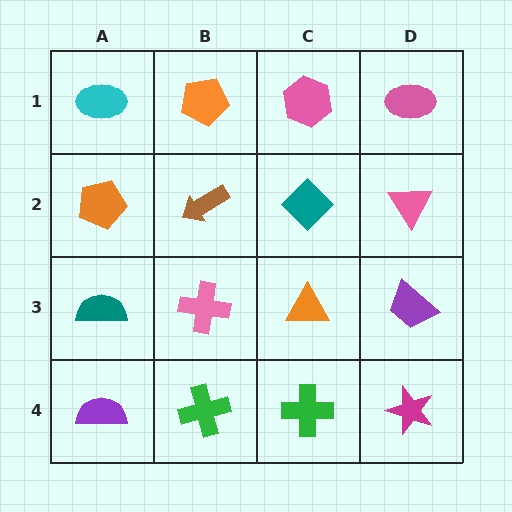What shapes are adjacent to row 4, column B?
A pink cross (row 3, column B), a purple semicircle (row 4, column A), a green cross (row 4, column C).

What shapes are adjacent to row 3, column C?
A teal diamond (row 2, column C), a green cross (row 4, column C), a pink cross (row 3, column B), a purple trapezoid (row 3, column D).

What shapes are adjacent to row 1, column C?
A teal diamond (row 2, column C), an orange pentagon (row 1, column B), a pink ellipse (row 1, column D).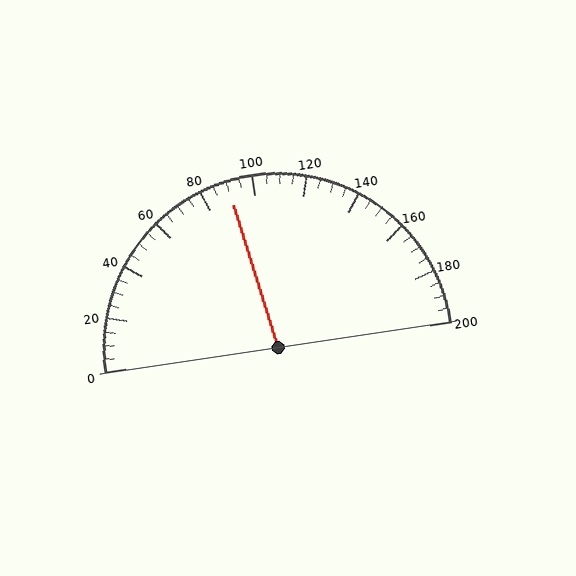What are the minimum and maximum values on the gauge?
The gauge ranges from 0 to 200.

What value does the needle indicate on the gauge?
The needle indicates approximately 90.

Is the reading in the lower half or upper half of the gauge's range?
The reading is in the lower half of the range (0 to 200).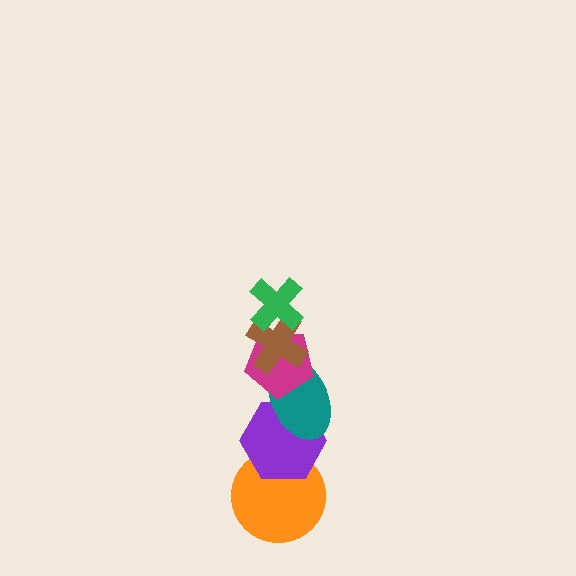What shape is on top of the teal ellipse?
The magenta pentagon is on top of the teal ellipse.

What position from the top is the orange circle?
The orange circle is 6th from the top.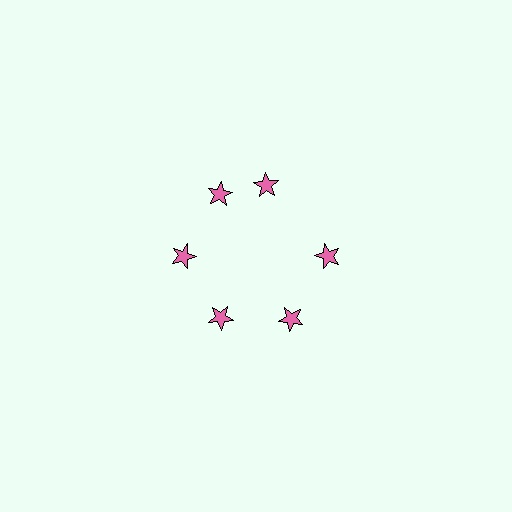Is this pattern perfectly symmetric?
No. The 6 pink stars are arranged in a ring, but one element near the 1 o'clock position is rotated out of alignment along the ring, breaking the 6-fold rotational symmetry.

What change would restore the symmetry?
The symmetry would be restored by rotating it back into even spacing with its neighbors so that all 6 stars sit at equal angles and equal distance from the center.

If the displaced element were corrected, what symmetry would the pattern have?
It would have 6-fold rotational symmetry — the pattern would map onto itself every 60 degrees.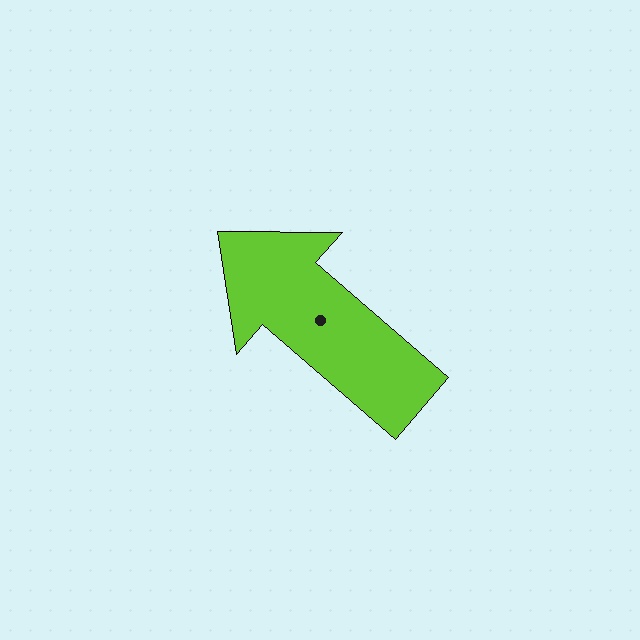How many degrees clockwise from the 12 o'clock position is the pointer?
Approximately 311 degrees.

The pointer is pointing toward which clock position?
Roughly 10 o'clock.